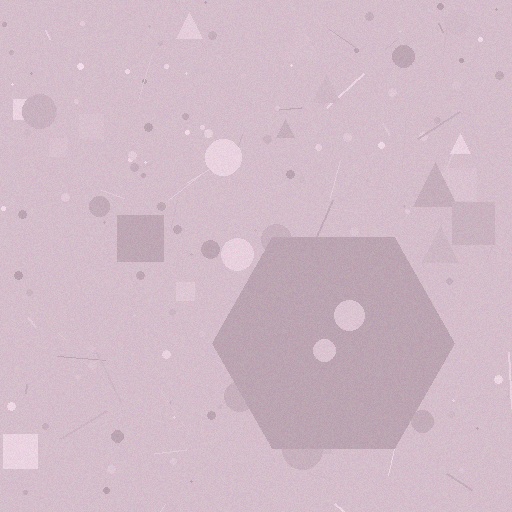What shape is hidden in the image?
A hexagon is hidden in the image.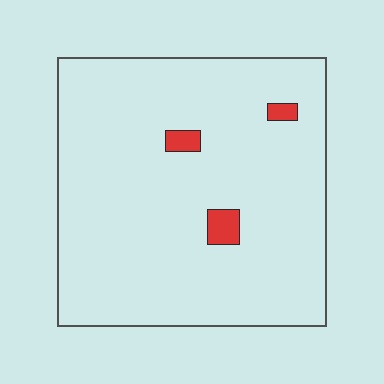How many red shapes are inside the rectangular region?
3.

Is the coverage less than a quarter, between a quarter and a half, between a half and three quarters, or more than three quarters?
Less than a quarter.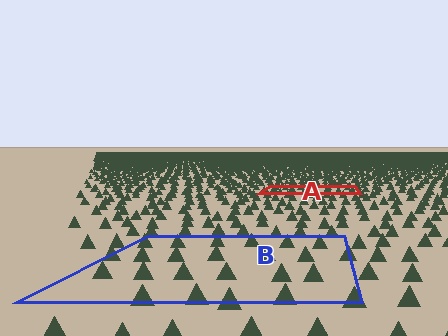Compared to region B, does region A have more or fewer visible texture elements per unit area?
Region A has more texture elements per unit area — they are packed more densely because it is farther away.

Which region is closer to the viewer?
Region B is closer. The texture elements there are larger and more spread out.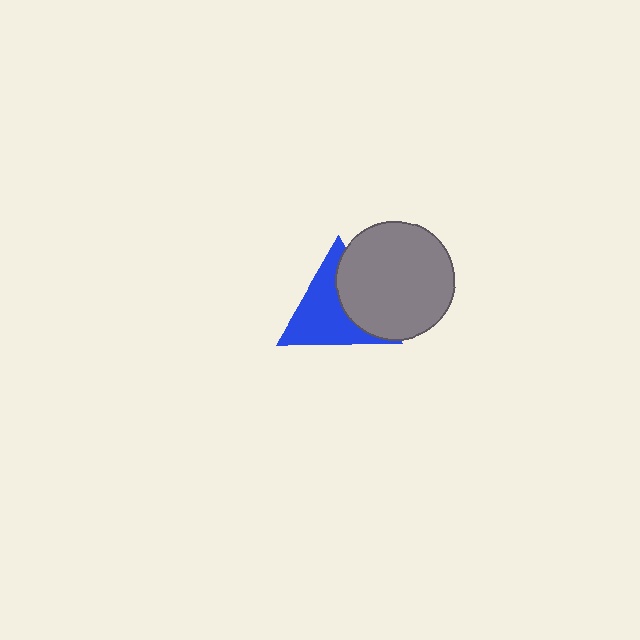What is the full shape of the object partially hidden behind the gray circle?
The partially hidden object is a blue triangle.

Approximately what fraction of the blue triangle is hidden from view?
Roughly 38% of the blue triangle is hidden behind the gray circle.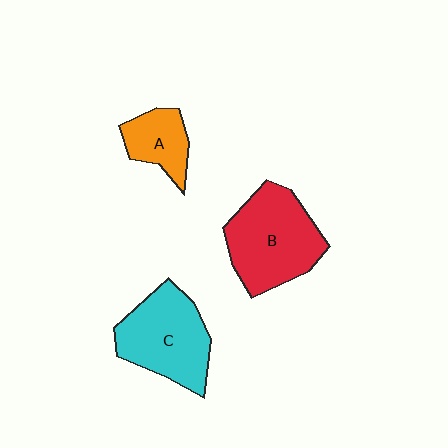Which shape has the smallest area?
Shape A (orange).